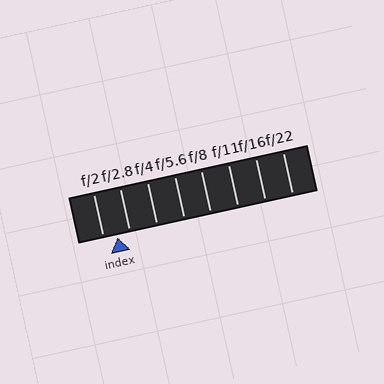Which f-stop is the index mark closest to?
The index mark is closest to f/2.8.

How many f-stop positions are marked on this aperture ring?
There are 8 f-stop positions marked.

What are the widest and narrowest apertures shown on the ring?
The widest aperture shown is f/2 and the narrowest is f/22.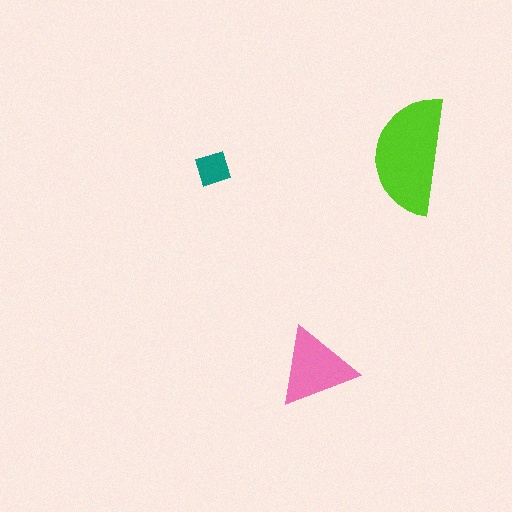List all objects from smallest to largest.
The teal diamond, the pink triangle, the lime semicircle.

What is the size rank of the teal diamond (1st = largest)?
3rd.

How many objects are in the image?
There are 3 objects in the image.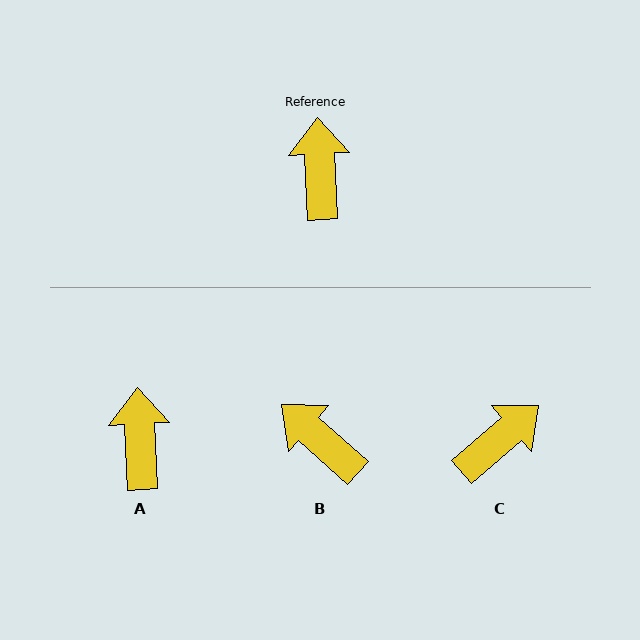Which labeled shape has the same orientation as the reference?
A.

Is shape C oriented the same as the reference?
No, it is off by about 52 degrees.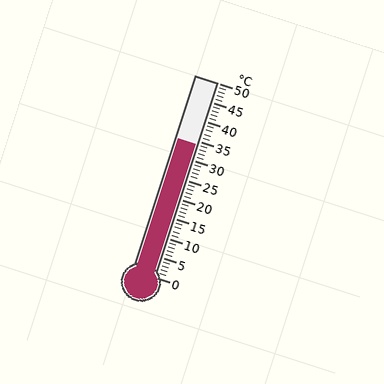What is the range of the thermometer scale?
The thermometer scale ranges from 0°C to 50°C.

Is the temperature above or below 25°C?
The temperature is above 25°C.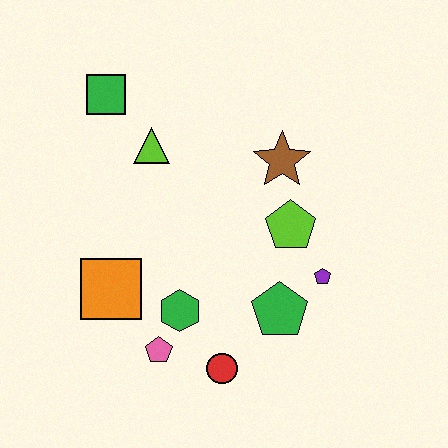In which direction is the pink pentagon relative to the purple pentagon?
The pink pentagon is to the left of the purple pentagon.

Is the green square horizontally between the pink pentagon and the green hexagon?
No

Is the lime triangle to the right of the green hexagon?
No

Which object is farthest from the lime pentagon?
The green square is farthest from the lime pentagon.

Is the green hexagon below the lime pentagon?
Yes